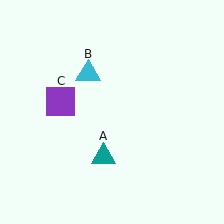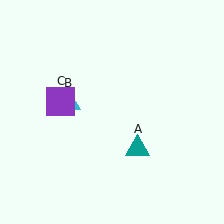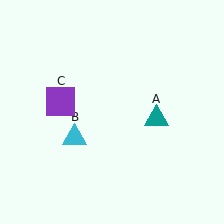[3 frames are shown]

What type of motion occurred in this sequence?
The teal triangle (object A), cyan triangle (object B) rotated counterclockwise around the center of the scene.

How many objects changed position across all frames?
2 objects changed position: teal triangle (object A), cyan triangle (object B).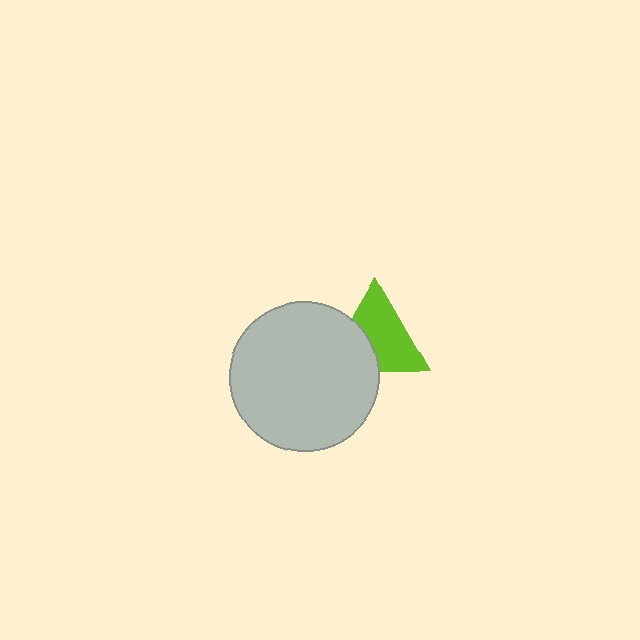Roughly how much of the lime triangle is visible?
About half of it is visible (roughly 65%).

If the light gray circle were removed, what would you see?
You would see the complete lime triangle.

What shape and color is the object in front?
The object in front is a light gray circle.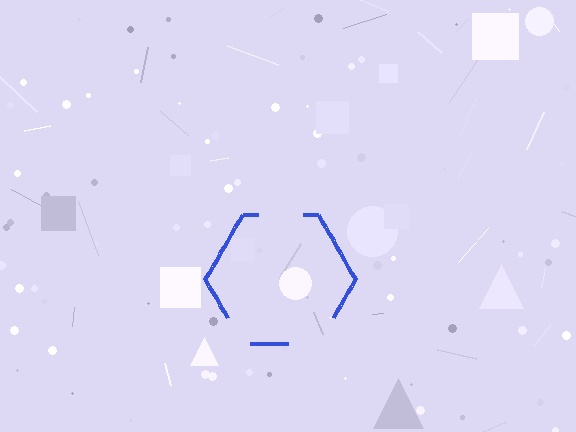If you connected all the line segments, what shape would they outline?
They would outline a hexagon.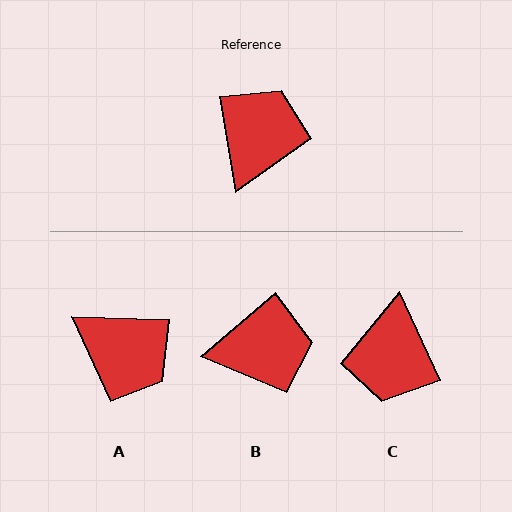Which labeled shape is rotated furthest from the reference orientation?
C, about 165 degrees away.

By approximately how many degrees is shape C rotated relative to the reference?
Approximately 165 degrees clockwise.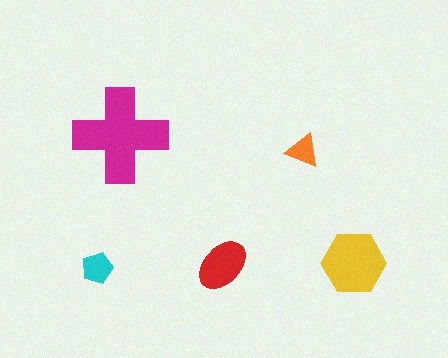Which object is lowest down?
The cyan pentagon is bottommost.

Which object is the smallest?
The orange triangle.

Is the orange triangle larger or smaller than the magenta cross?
Smaller.